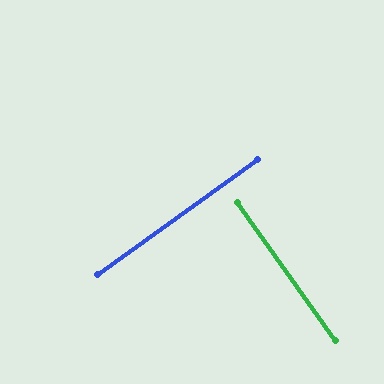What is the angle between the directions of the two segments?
Approximately 89 degrees.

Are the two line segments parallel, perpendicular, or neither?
Perpendicular — they meet at approximately 89°.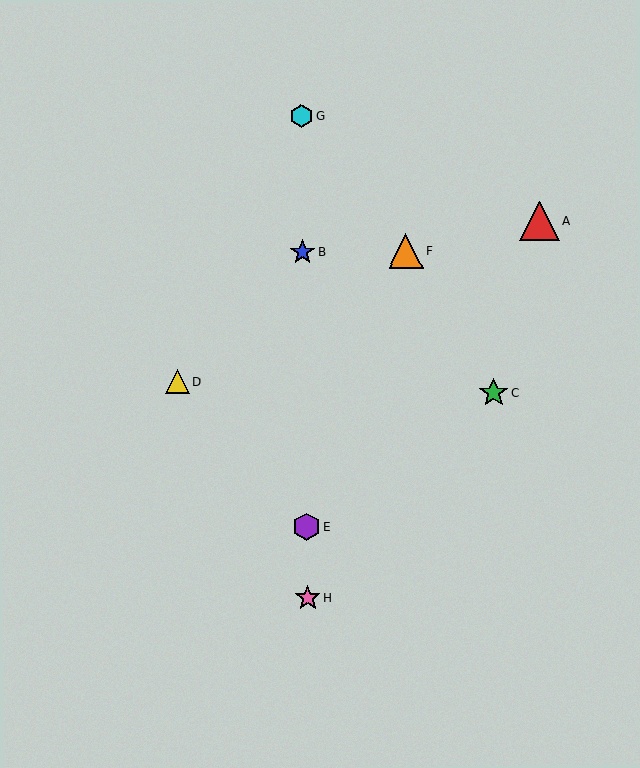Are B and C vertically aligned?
No, B is at x≈303 and C is at x≈494.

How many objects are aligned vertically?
4 objects (B, E, G, H) are aligned vertically.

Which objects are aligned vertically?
Objects B, E, G, H are aligned vertically.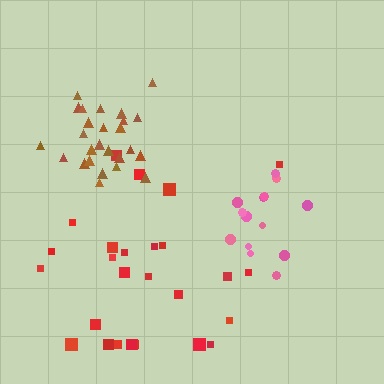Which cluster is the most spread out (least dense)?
Red.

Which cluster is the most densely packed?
Brown.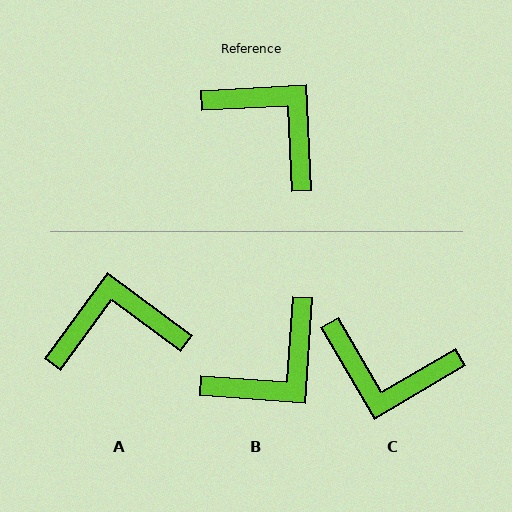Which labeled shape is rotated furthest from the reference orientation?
C, about 153 degrees away.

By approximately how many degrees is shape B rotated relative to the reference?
Approximately 97 degrees clockwise.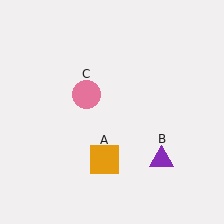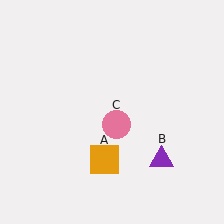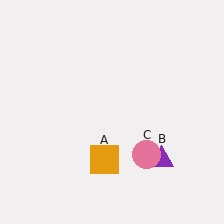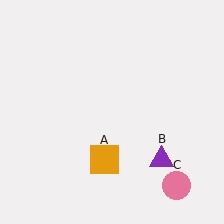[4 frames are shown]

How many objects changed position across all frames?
1 object changed position: pink circle (object C).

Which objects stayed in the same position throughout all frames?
Orange square (object A) and purple triangle (object B) remained stationary.